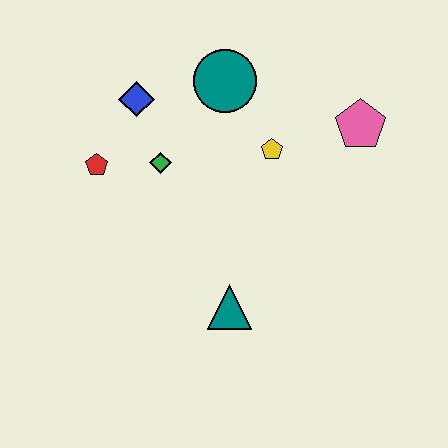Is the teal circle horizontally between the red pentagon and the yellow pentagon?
Yes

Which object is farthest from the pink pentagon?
The red pentagon is farthest from the pink pentagon.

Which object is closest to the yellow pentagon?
The teal circle is closest to the yellow pentagon.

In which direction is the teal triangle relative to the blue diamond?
The teal triangle is below the blue diamond.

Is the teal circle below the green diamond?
No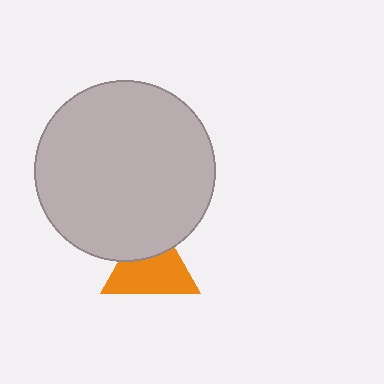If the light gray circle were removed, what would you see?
You would see the complete orange triangle.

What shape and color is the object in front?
The object in front is a light gray circle.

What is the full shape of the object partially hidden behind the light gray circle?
The partially hidden object is an orange triangle.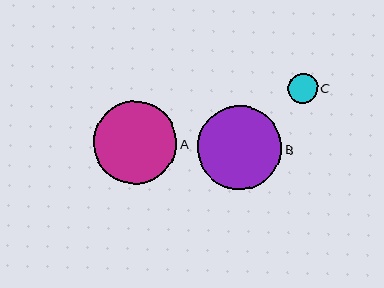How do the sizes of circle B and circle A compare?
Circle B and circle A are approximately the same size.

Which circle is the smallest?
Circle C is the smallest with a size of approximately 30 pixels.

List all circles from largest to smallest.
From largest to smallest: B, A, C.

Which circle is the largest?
Circle B is the largest with a size of approximately 84 pixels.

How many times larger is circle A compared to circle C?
Circle A is approximately 2.7 times the size of circle C.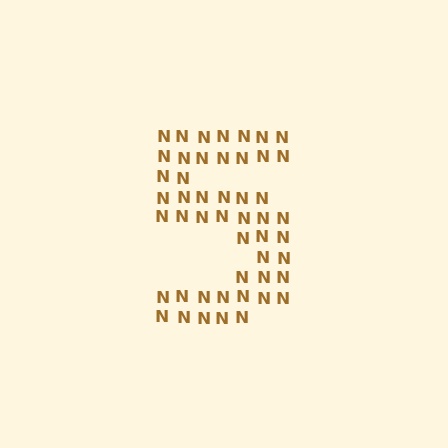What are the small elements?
The small elements are letter N's.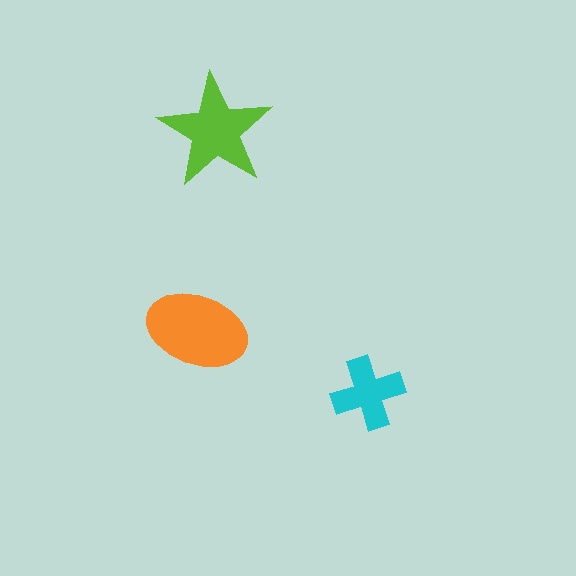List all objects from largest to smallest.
The orange ellipse, the lime star, the cyan cross.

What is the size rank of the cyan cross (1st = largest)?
3rd.